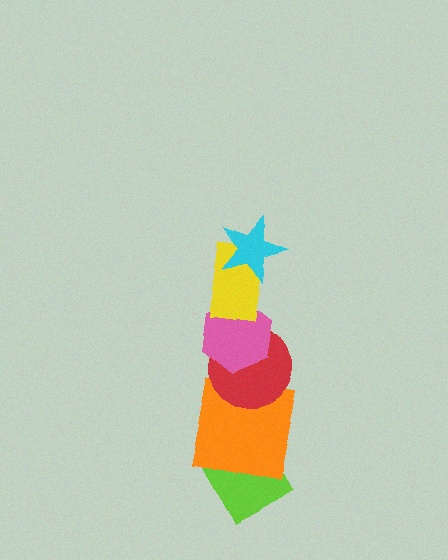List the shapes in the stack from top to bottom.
From top to bottom: the cyan star, the yellow rectangle, the pink hexagon, the red circle, the orange square, the lime diamond.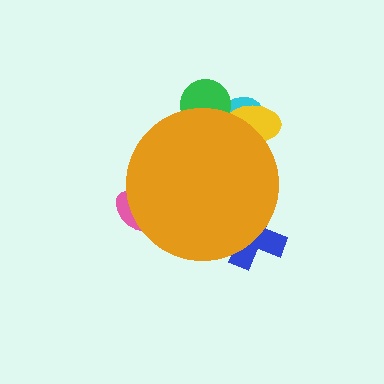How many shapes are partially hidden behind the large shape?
5 shapes are partially hidden.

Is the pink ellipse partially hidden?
Yes, the pink ellipse is partially hidden behind the orange circle.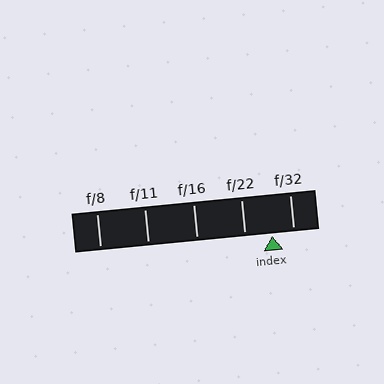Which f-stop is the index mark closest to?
The index mark is closest to f/32.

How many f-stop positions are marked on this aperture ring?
There are 5 f-stop positions marked.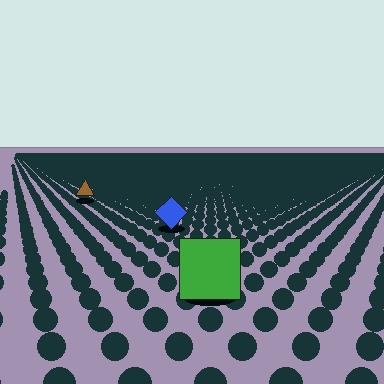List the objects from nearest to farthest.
From nearest to farthest: the green square, the blue diamond, the brown triangle.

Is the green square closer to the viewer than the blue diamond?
Yes. The green square is closer — you can tell from the texture gradient: the ground texture is coarser near it.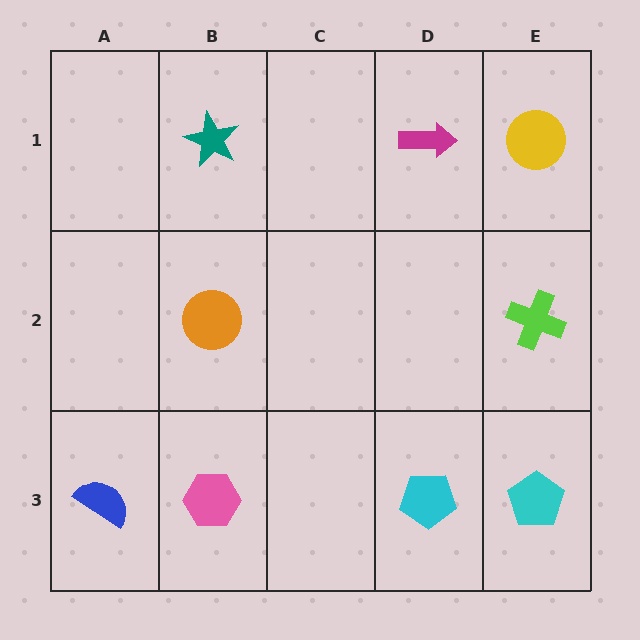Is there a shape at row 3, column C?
No, that cell is empty.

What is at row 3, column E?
A cyan pentagon.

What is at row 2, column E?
A lime cross.